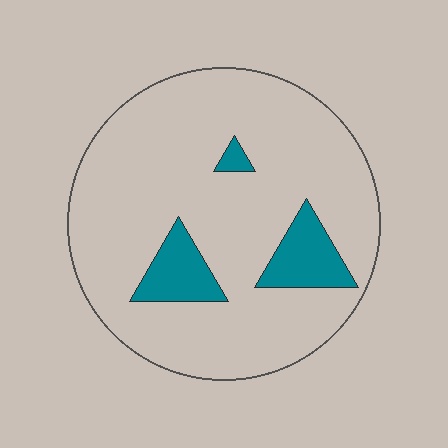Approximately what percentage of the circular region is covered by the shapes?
Approximately 15%.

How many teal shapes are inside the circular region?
3.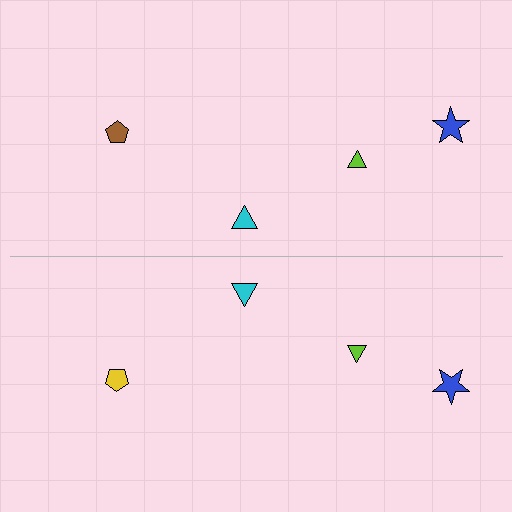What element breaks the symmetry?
The yellow pentagon on the bottom side breaks the symmetry — its mirror counterpart is brown.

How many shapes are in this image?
There are 8 shapes in this image.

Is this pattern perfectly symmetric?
No, the pattern is not perfectly symmetric. The yellow pentagon on the bottom side breaks the symmetry — its mirror counterpart is brown.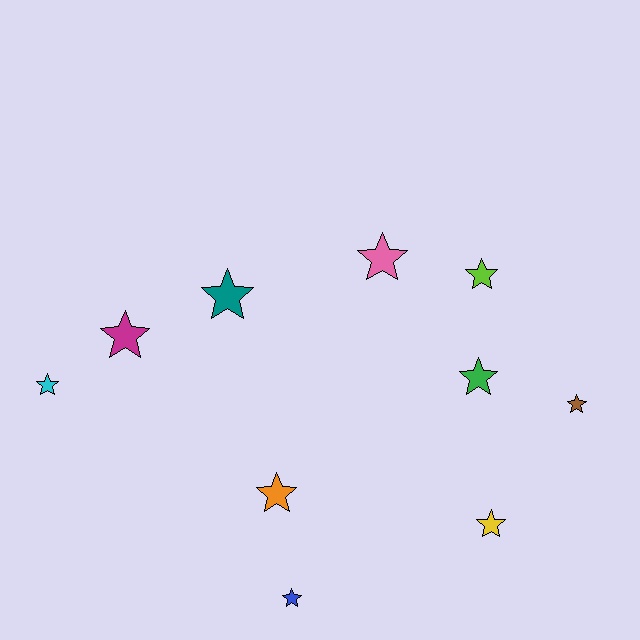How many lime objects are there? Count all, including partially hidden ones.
There is 1 lime object.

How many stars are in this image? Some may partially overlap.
There are 10 stars.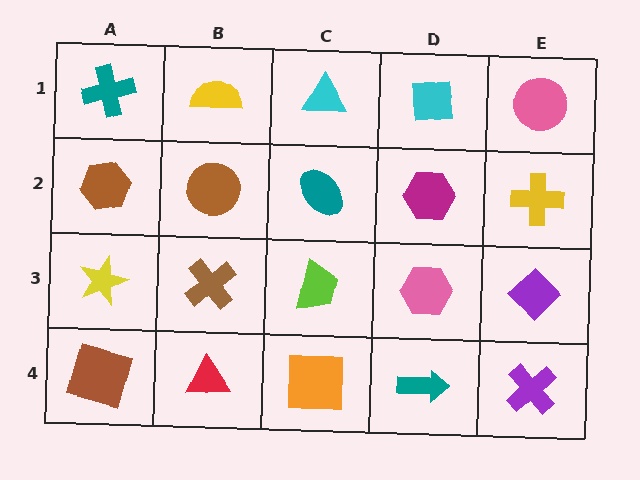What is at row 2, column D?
A magenta hexagon.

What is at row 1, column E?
A pink circle.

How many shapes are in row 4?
5 shapes.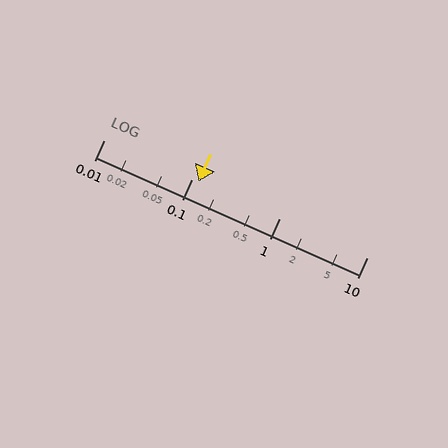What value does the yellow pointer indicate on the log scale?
The pointer indicates approximately 0.12.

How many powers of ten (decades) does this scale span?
The scale spans 3 decades, from 0.01 to 10.